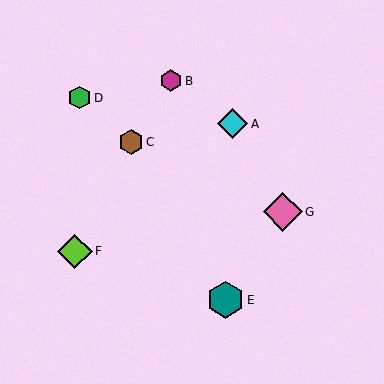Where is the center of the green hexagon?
The center of the green hexagon is at (79, 98).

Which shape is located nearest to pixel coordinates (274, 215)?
The pink diamond (labeled G) at (283, 212) is nearest to that location.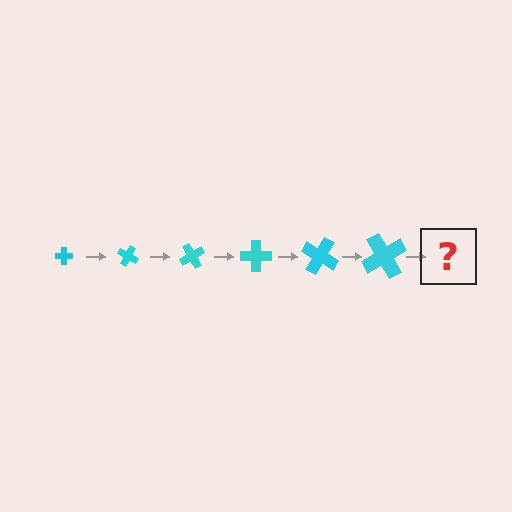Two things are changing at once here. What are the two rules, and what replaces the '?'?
The two rules are that the cross grows larger each step and it rotates 30 degrees each step. The '?' should be a cross, larger than the previous one and rotated 180 degrees from the start.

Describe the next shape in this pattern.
It should be a cross, larger than the previous one and rotated 180 degrees from the start.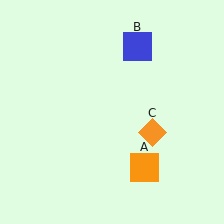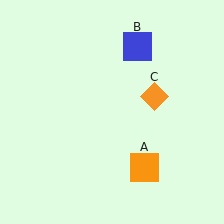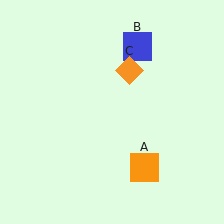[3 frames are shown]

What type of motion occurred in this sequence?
The orange diamond (object C) rotated counterclockwise around the center of the scene.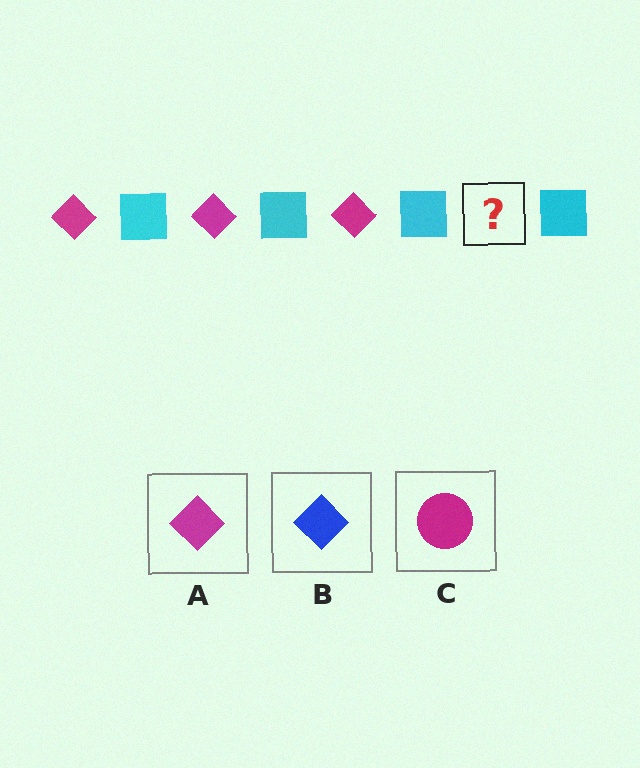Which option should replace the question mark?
Option A.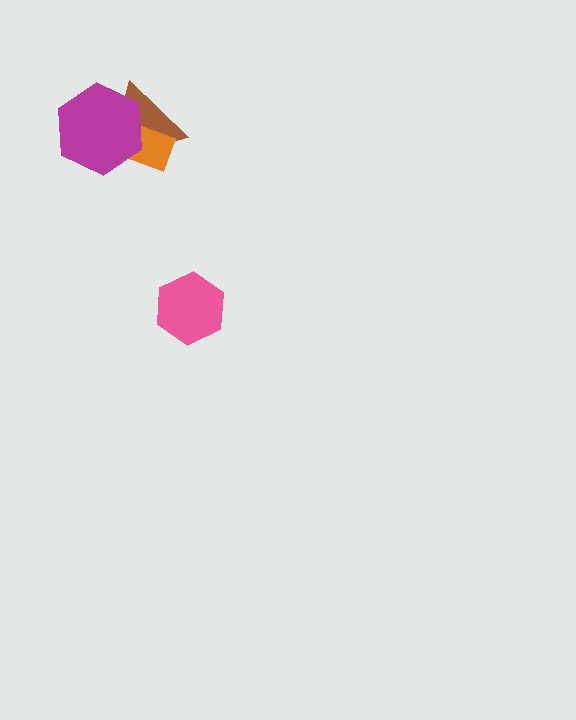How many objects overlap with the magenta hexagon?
2 objects overlap with the magenta hexagon.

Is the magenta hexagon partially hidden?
No, no other shape covers it.